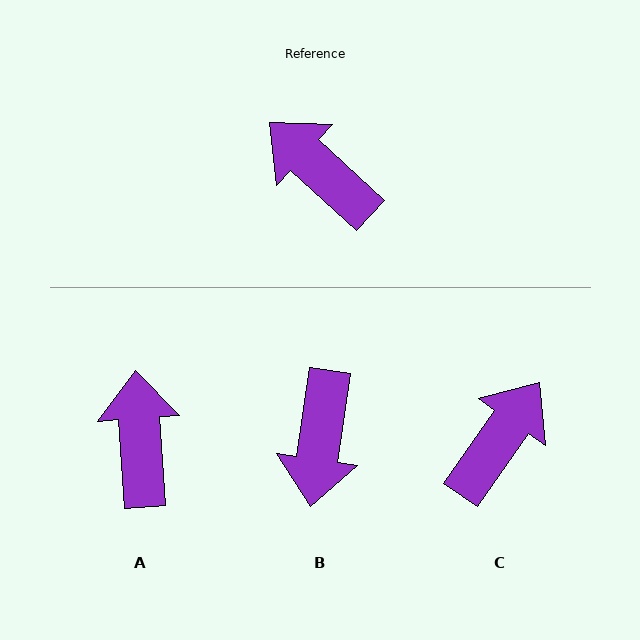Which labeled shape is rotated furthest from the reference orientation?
B, about 124 degrees away.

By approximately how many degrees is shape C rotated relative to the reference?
Approximately 82 degrees clockwise.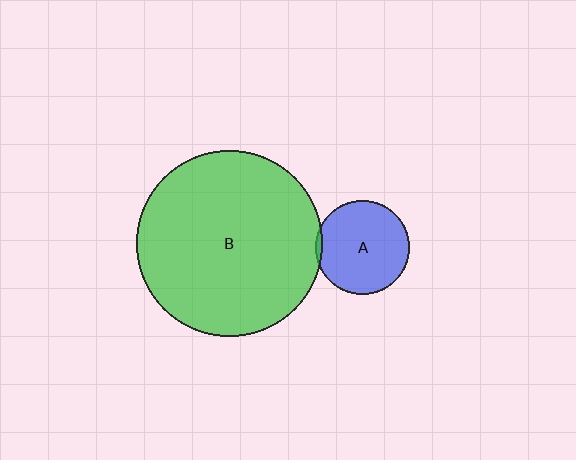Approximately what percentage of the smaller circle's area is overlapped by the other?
Approximately 5%.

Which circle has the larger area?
Circle B (green).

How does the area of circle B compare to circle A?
Approximately 3.9 times.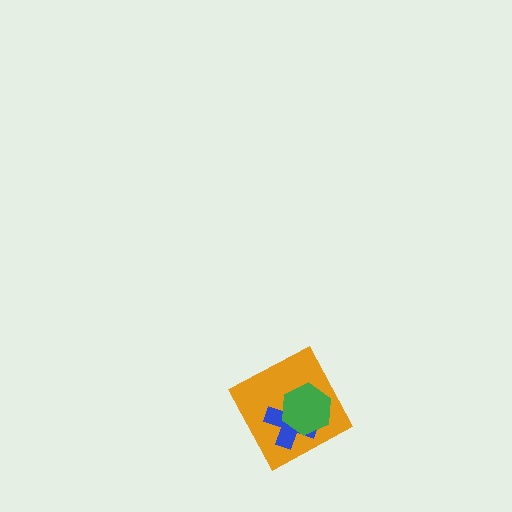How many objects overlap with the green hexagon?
2 objects overlap with the green hexagon.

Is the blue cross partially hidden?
Yes, it is partially covered by another shape.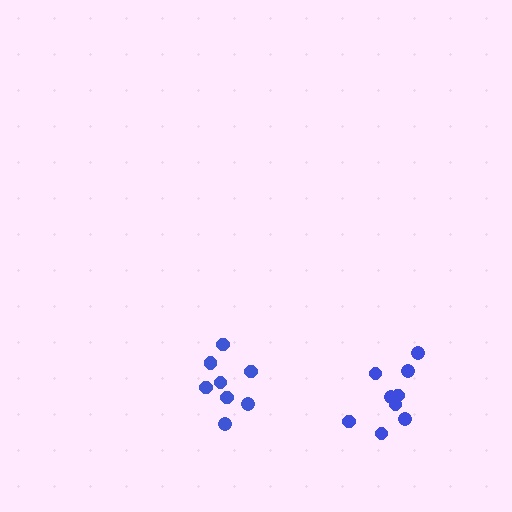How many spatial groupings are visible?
There are 2 spatial groupings.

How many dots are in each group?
Group 1: 8 dots, Group 2: 9 dots (17 total).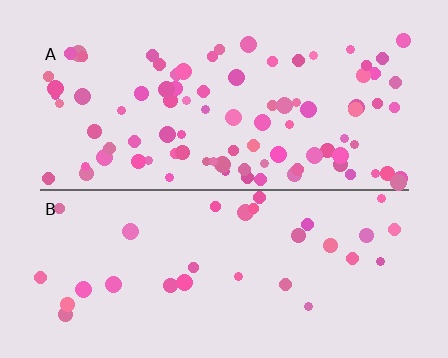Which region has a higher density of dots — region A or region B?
A (the top).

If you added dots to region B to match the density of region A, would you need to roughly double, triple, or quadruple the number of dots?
Approximately triple.